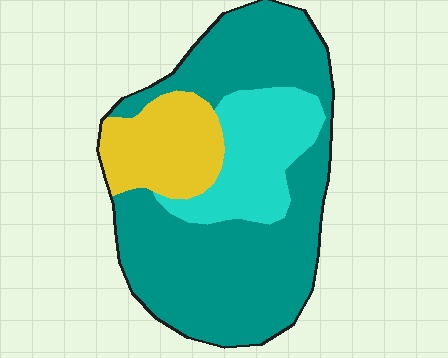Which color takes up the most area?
Teal, at roughly 60%.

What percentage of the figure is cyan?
Cyan covers around 20% of the figure.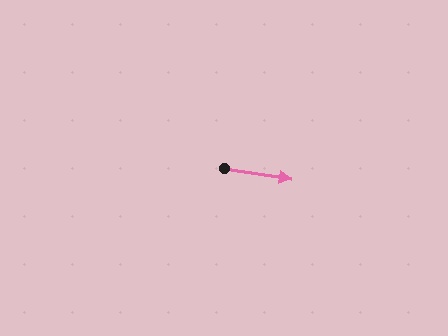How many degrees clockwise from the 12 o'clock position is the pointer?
Approximately 99 degrees.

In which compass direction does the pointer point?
East.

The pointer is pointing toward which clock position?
Roughly 3 o'clock.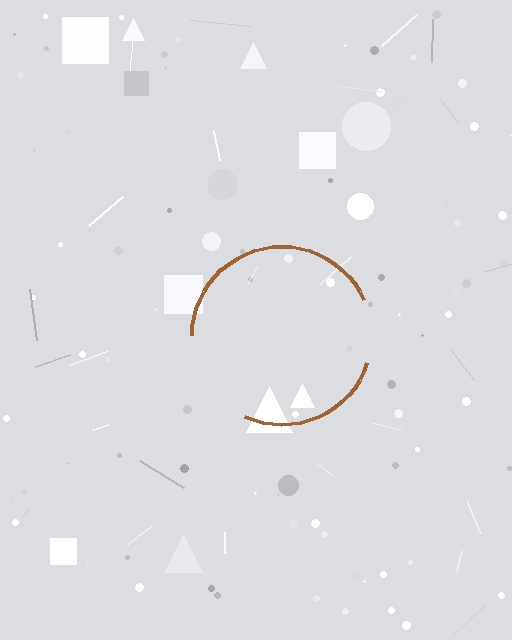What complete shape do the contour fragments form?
The contour fragments form a circle.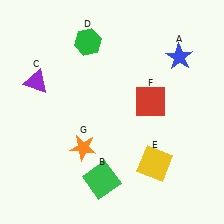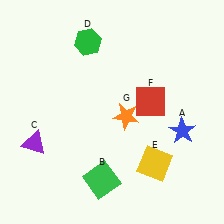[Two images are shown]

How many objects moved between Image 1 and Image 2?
3 objects moved between the two images.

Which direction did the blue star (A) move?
The blue star (A) moved down.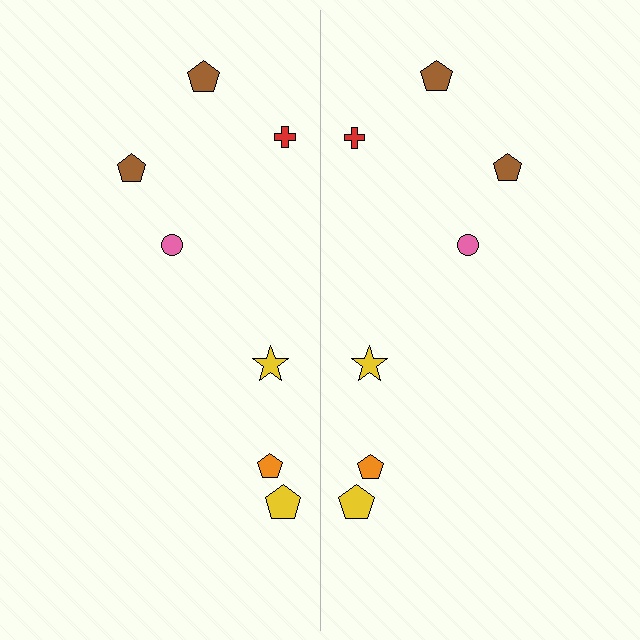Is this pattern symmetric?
Yes, this pattern has bilateral (reflection) symmetry.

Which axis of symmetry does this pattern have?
The pattern has a vertical axis of symmetry running through the center of the image.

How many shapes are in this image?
There are 14 shapes in this image.